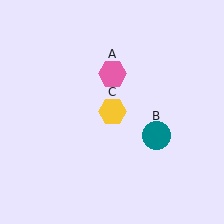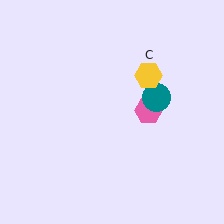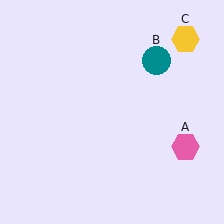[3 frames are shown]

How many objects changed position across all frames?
3 objects changed position: pink hexagon (object A), teal circle (object B), yellow hexagon (object C).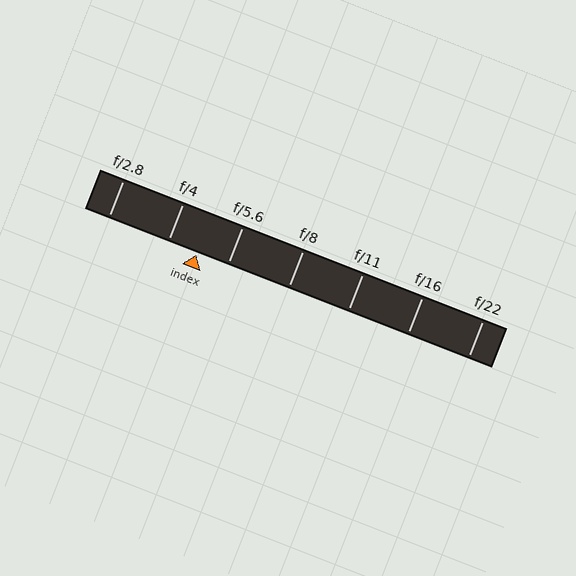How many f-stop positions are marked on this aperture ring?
There are 7 f-stop positions marked.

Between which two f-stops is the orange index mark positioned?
The index mark is between f/4 and f/5.6.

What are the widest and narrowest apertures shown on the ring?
The widest aperture shown is f/2.8 and the narrowest is f/22.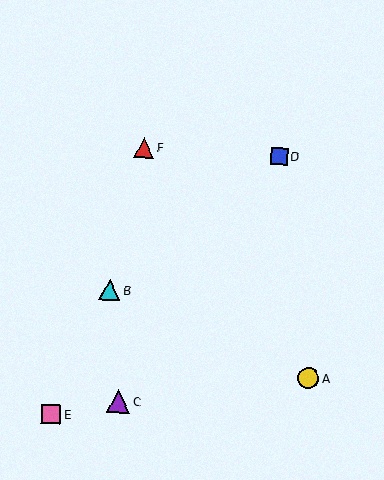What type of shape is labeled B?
Shape B is a cyan triangle.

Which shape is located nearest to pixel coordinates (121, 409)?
The purple triangle (labeled C) at (119, 401) is nearest to that location.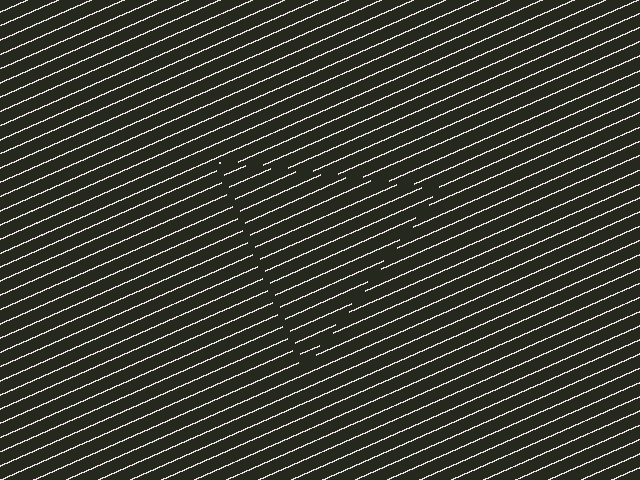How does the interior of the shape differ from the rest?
The interior of the shape contains the same grating, shifted by half a period — the contour is defined by the phase discontinuity where line-ends from the inner and outer gratings abut.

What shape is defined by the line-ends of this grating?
An illusory triangle. The interior of the shape contains the same grating, shifted by half a period — the contour is defined by the phase discontinuity where line-ends from the inner and outer gratings abut.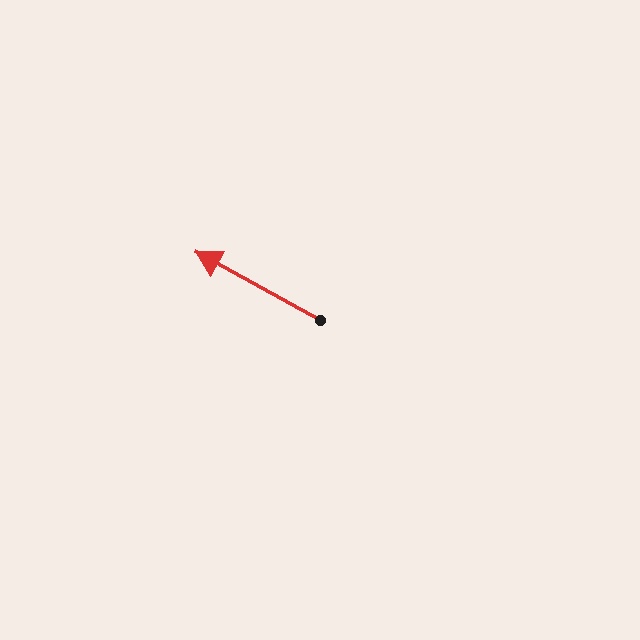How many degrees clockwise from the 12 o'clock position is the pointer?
Approximately 299 degrees.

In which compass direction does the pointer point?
Northwest.